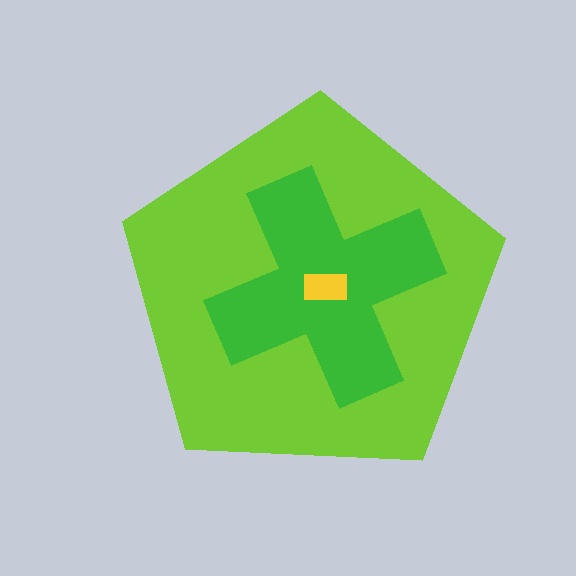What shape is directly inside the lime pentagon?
The green cross.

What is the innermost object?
The yellow rectangle.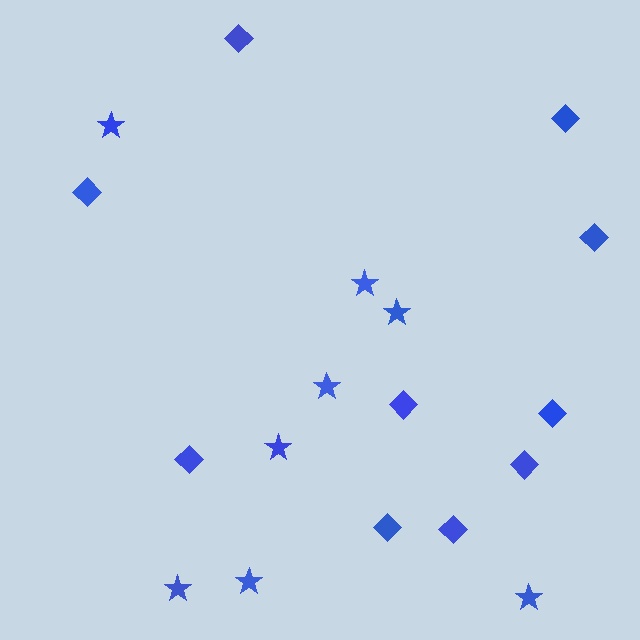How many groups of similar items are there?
There are 2 groups: one group of stars (8) and one group of diamonds (10).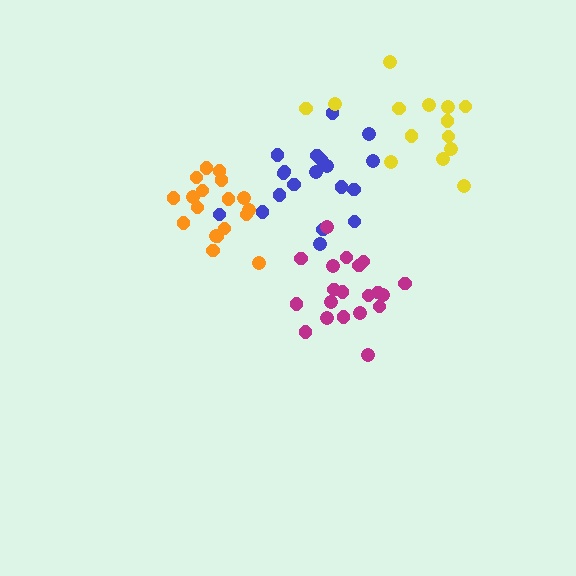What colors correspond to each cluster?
The clusters are colored: orange, blue, magenta, yellow.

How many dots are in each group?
Group 1: 18 dots, Group 2: 19 dots, Group 3: 20 dots, Group 4: 14 dots (71 total).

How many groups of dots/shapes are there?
There are 4 groups.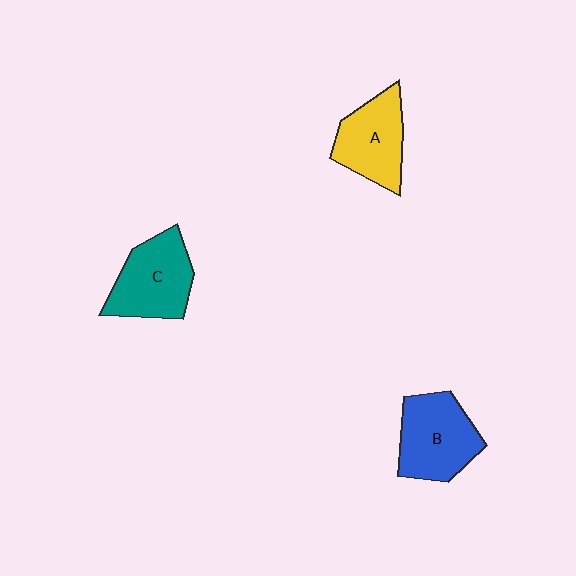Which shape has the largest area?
Shape B (blue).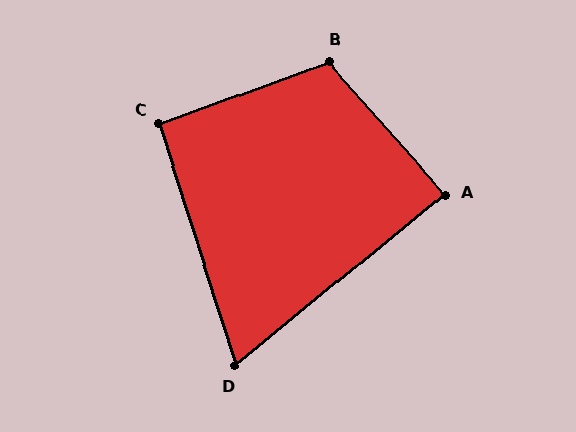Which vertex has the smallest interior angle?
D, at approximately 68 degrees.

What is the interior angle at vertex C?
Approximately 92 degrees (approximately right).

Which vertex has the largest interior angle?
B, at approximately 112 degrees.